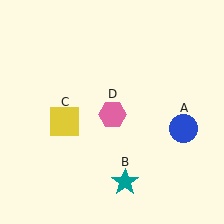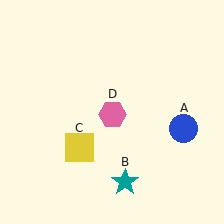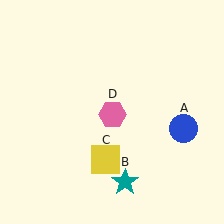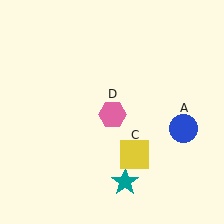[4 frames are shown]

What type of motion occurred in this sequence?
The yellow square (object C) rotated counterclockwise around the center of the scene.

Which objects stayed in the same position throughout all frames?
Blue circle (object A) and teal star (object B) and pink hexagon (object D) remained stationary.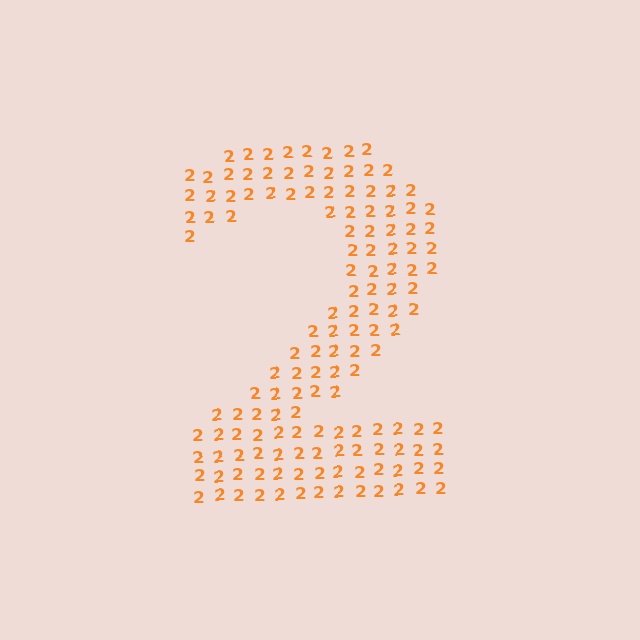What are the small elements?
The small elements are digit 2's.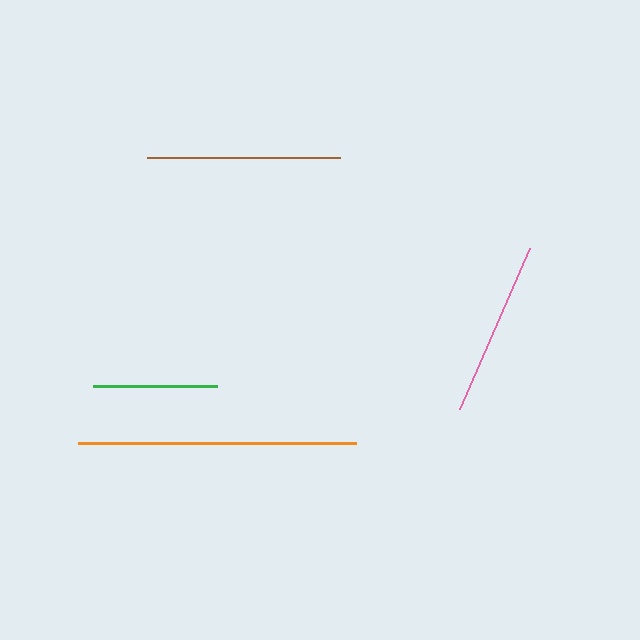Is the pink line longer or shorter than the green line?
The pink line is longer than the green line.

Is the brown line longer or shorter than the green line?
The brown line is longer than the green line.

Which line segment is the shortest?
The green line is the shortest at approximately 124 pixels.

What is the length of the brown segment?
The brown segment is approximately 193 pixels long.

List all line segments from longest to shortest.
From longest to shortest: orange, brown, pink, green.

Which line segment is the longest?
The orange line is the longest at approximately 278 pixels.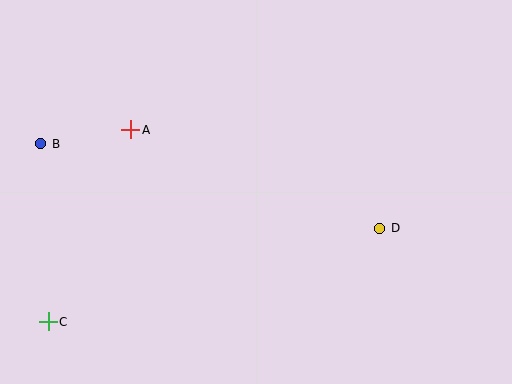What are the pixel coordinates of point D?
Point D is at (380, 228).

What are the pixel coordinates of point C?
Point C is at (48, 322).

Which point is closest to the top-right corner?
Point D is closest to the top-right corner.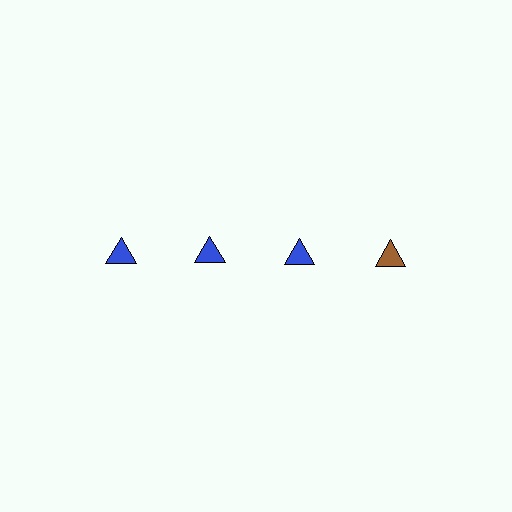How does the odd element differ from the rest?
It has a different color: brown instead of blue.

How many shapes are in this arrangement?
There are 4 shapes arranged in a grid pattern.